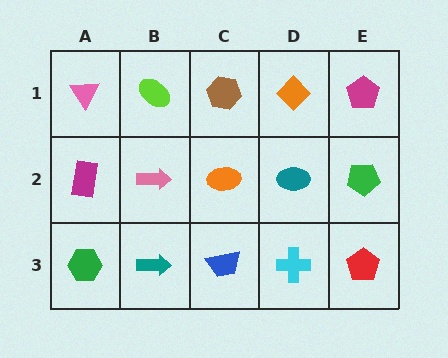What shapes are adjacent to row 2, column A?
A pink triangle (row 1, column A), a green hexagon (row 3, column A), a pink arrow (row 2, column B).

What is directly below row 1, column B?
A pink arrow.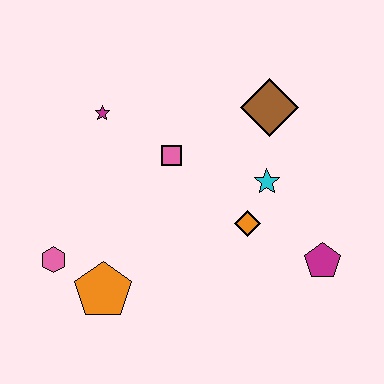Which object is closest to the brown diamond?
The cyan star is closest to the brown diamond.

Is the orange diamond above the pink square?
No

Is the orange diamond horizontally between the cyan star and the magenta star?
Yes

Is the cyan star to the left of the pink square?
No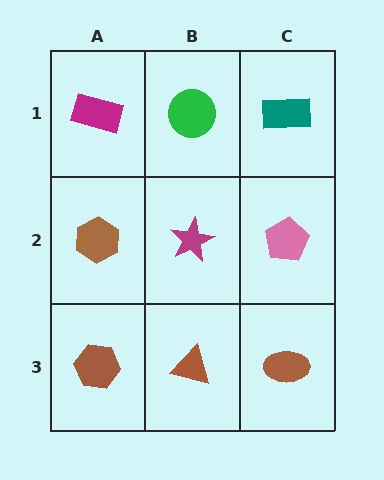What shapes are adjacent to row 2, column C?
A teal rectangle (row 1, column C), a brown ellipse (row 3, column C), a magenta star (row 2, column B).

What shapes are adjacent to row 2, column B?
A green circle (row 1, column B), a brown triangle (row 3, column B), a brown hexagon (row 2, column A), a pink pentagon (row 2, column C).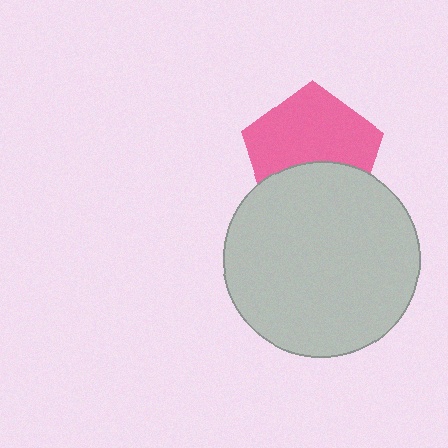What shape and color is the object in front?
The object in front is a light gray circle.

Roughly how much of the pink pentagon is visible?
About half of it is visible (roughly 62%).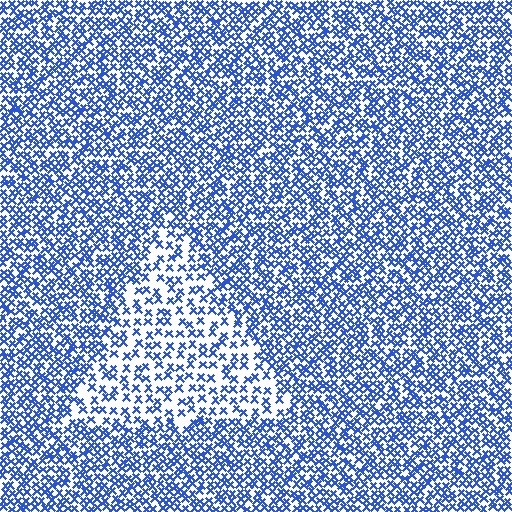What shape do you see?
I see a triangle.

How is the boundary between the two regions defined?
The boundary is defined by a change in element density (approximately 1.9x ratio). All elements are the same color, size, and shape.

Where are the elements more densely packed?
The elements are more densely packed outside the triangle boundary.